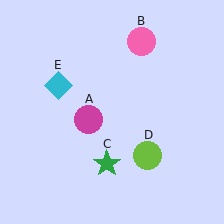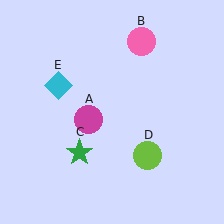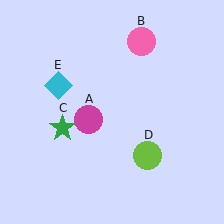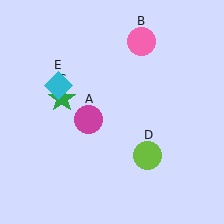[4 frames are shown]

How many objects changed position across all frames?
1 object changed position: green star (object C).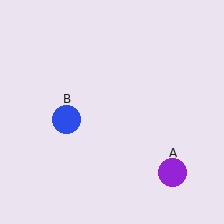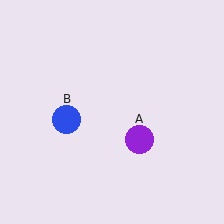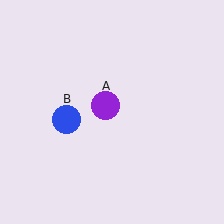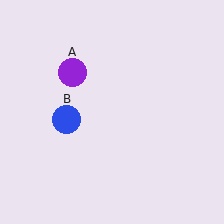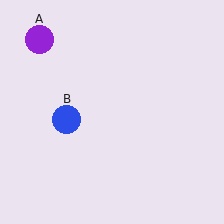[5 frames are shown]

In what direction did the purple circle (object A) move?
The purple circle (object A) moved up and to the left.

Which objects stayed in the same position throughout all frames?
Blue circle (object B) remained stationary.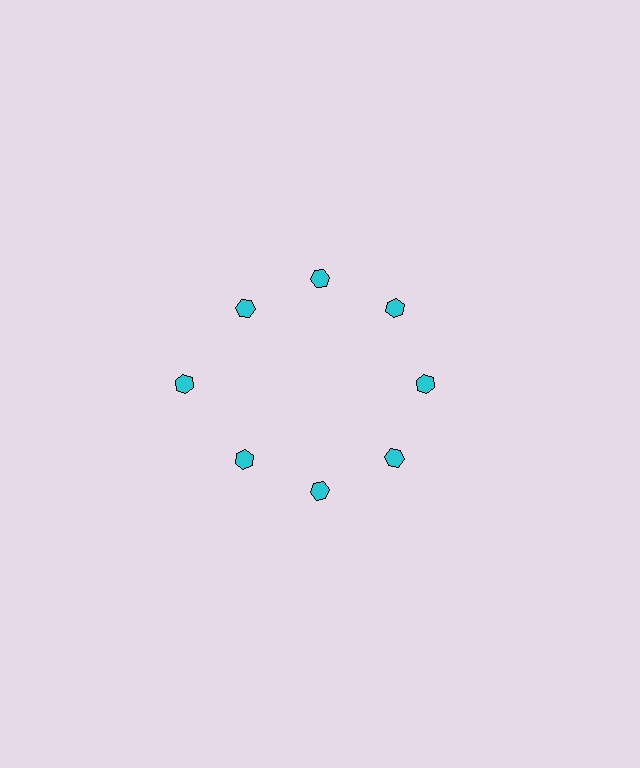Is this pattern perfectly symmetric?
No. The 8 cyan hexagons are arranged in a ring, but one element near the 9 o'clock position is pushed outward from the center, breaking the 8-fold rotational symmetry.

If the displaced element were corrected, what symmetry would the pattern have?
It would have 8-fold rotational symmetry — the pattern would map onto itself every 45 degrees.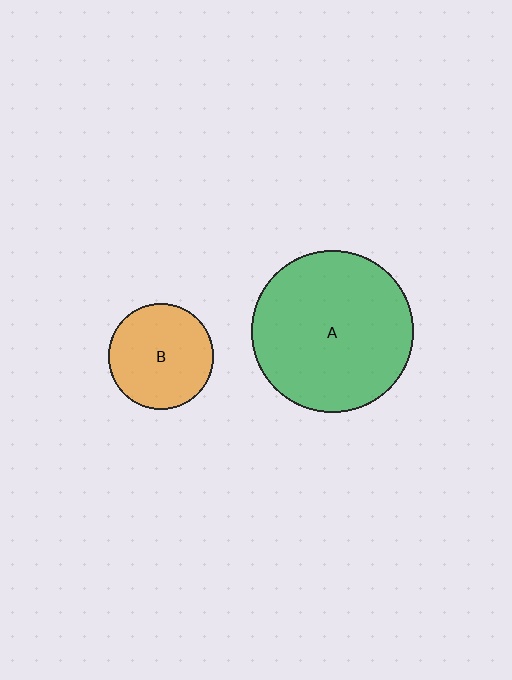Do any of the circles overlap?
No, none of the circles overlap.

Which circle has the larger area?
Circle A (green).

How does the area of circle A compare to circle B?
Approximately 2.4 times.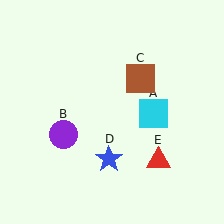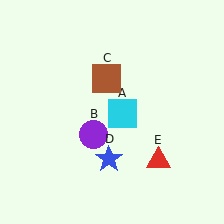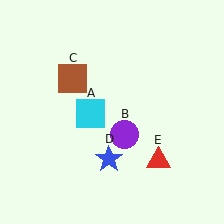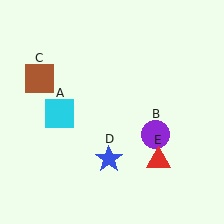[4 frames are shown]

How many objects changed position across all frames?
3 objects changed position: cyan square (object A), purple circle (object B), brown square (object C).